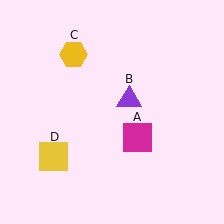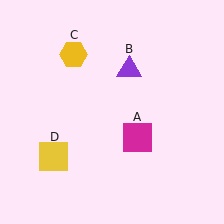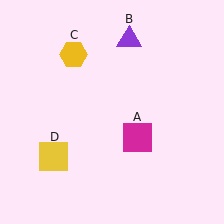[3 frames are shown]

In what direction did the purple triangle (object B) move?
The purple triangle (object B) moved up.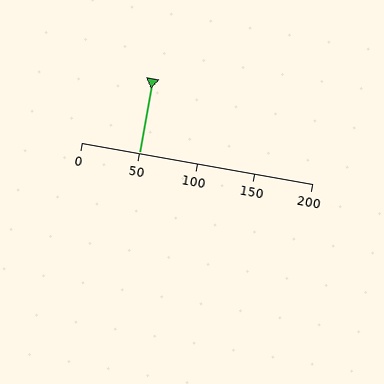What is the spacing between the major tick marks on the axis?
The major ticks are spaced 50 apart.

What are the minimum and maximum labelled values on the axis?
The axis runs from 0 to 200.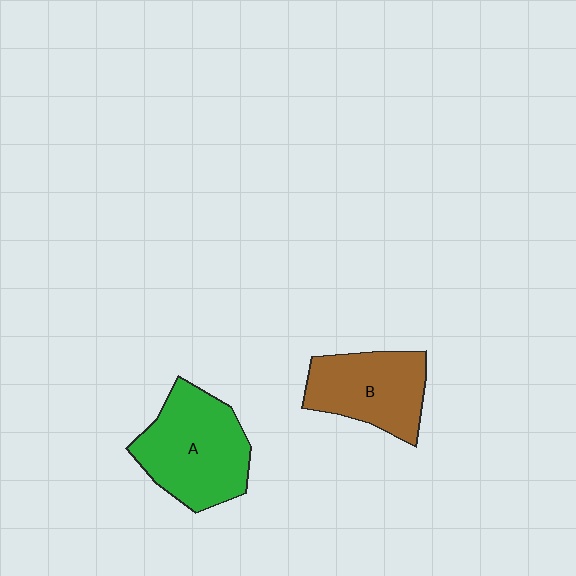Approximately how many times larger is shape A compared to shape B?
Approximately 1.2 times.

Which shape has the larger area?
Shape A (green).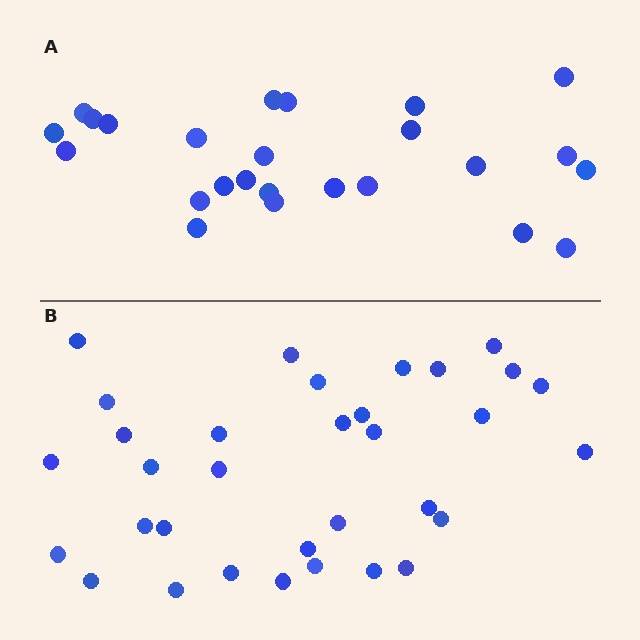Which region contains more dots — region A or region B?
Region B (the bottom region) has more dots.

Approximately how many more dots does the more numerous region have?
Region B has roughly 8 or so more dots than region A.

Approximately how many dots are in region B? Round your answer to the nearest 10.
About 30 dots. (The exact count is 33, which rounds to 30.)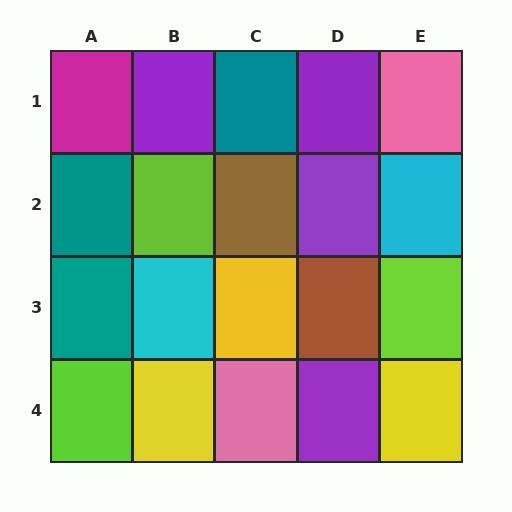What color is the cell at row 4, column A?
Lime.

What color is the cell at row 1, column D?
Purple.